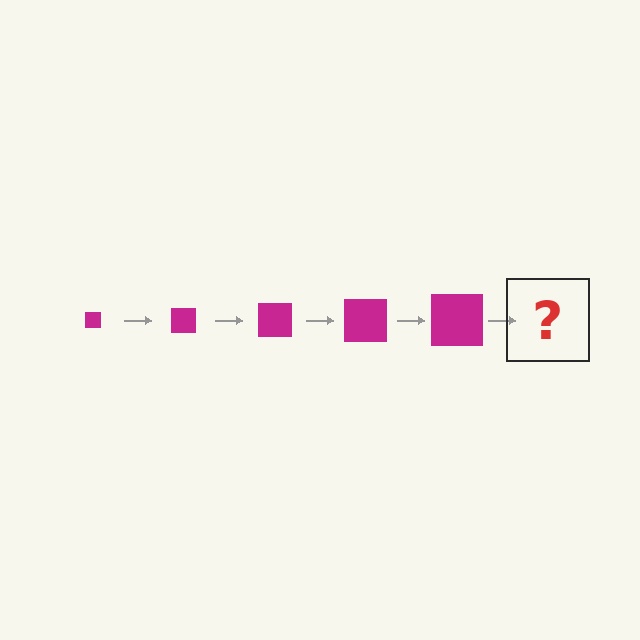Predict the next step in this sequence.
The next step is a magenta square, larger than the previous one.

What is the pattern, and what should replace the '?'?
The pattern is that the square gets progressively larger each step. The '?' should be a magenta square, larger than the previous one.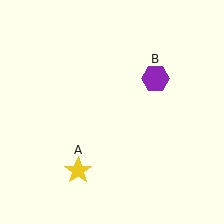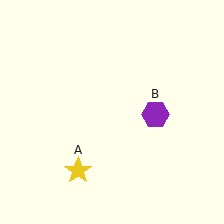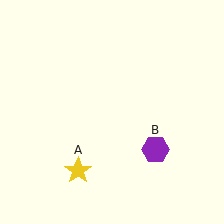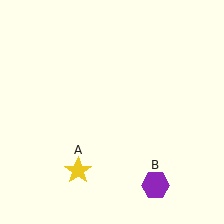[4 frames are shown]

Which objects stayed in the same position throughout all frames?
Yellow star (object A) remained stationary.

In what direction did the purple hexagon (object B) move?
The purple hexagon (object B) moved down.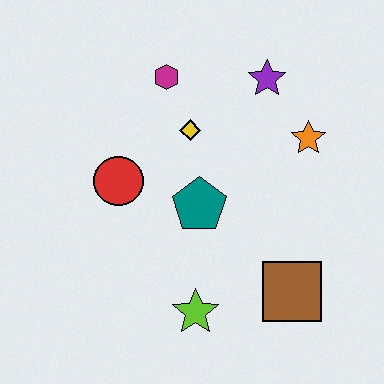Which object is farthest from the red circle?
The brown square is farthest from the red circle.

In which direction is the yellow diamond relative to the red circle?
The yellow diamond is to the right of the red circle.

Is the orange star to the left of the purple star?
No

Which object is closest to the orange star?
The purple star is closest to the orange star.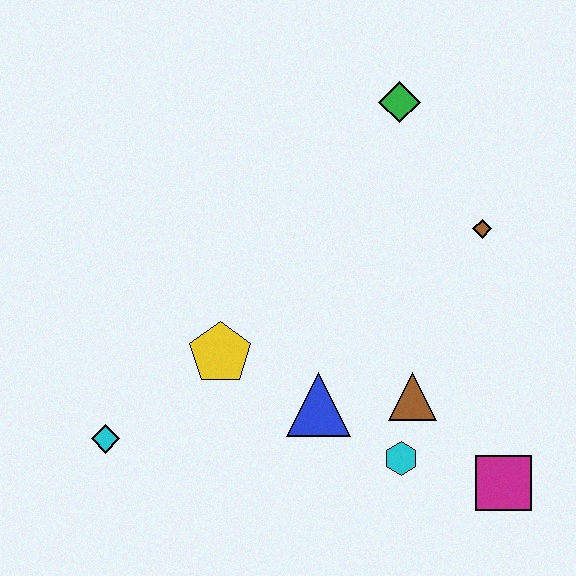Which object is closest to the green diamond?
The brown diamond is closest to the green diamond.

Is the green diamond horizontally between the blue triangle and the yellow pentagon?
No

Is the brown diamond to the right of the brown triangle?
Yes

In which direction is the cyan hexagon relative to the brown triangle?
The cyan hexagon is below the brown triangle.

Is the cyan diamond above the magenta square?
Yes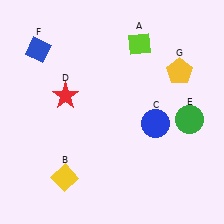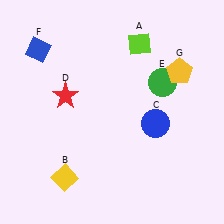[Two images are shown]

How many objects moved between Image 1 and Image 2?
1 object moved between the two images.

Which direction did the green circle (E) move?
The green circle (E) moved up.